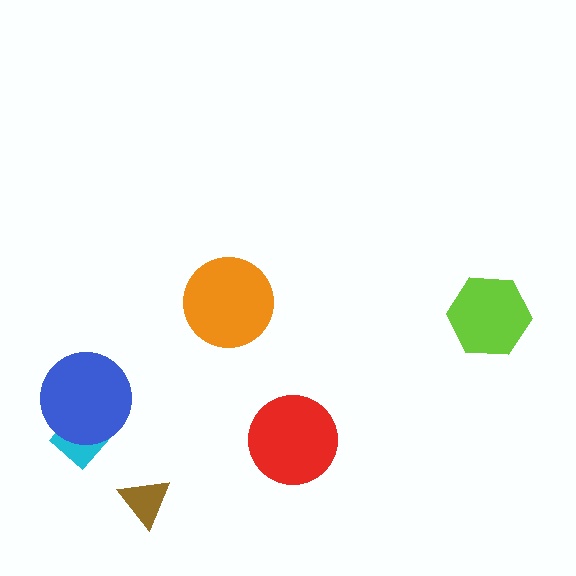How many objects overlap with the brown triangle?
0 objects overlap with the brown triangle.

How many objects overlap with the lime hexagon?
0 objects overlap with the lime hexagon.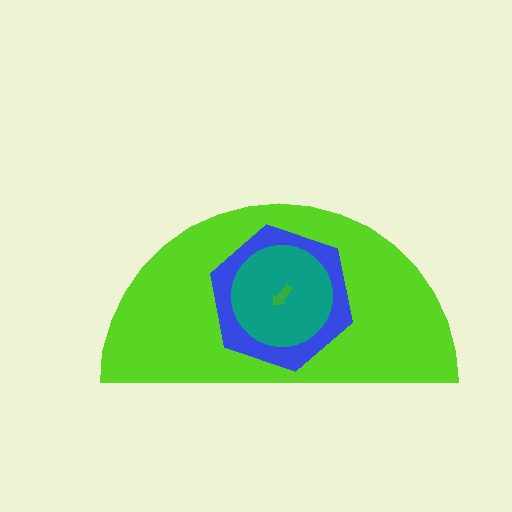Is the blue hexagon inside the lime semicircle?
Yes.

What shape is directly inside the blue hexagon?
The teal circle.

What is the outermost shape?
The lime semicircle.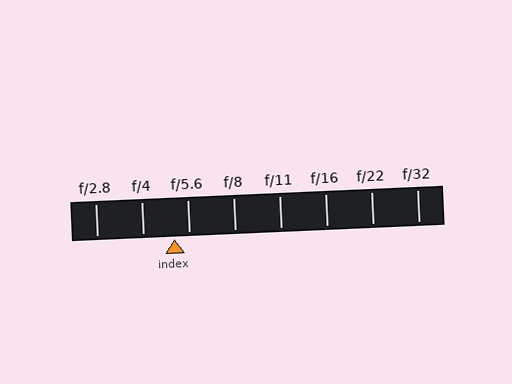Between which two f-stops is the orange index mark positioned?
The index mark is between f/4 and f/5.6.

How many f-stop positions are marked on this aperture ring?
There are 8 f-stop positions marked.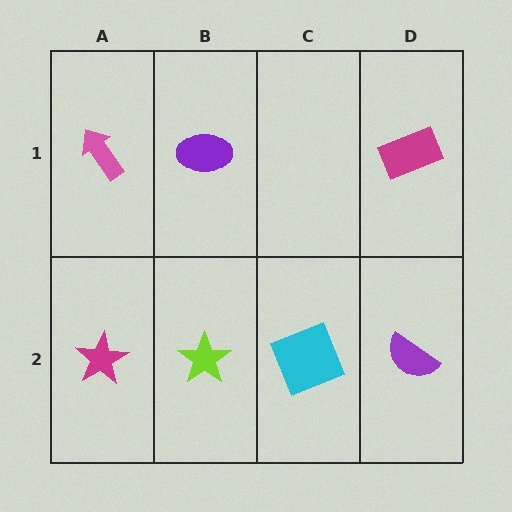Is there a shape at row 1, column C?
No, that cell is empty.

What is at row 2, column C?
A cyan square.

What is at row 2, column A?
A magenta star.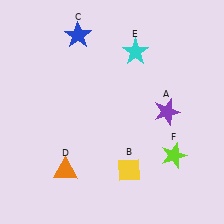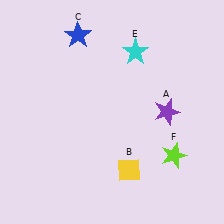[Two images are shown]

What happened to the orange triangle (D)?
The orange triangle (D) was removed in Image 2. It was in the bottom-left area of Image 1.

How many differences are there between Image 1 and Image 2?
There is 1 difference between the two images.